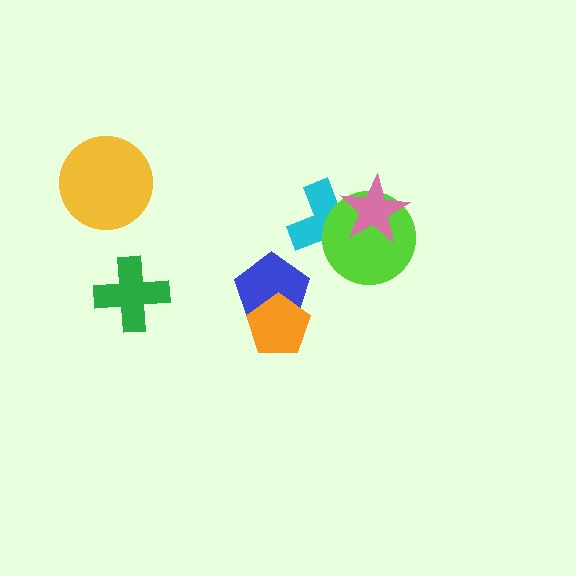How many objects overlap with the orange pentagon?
1 object overlaps with the orange pentagon.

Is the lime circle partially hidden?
Yes, it is partially covered by another shape.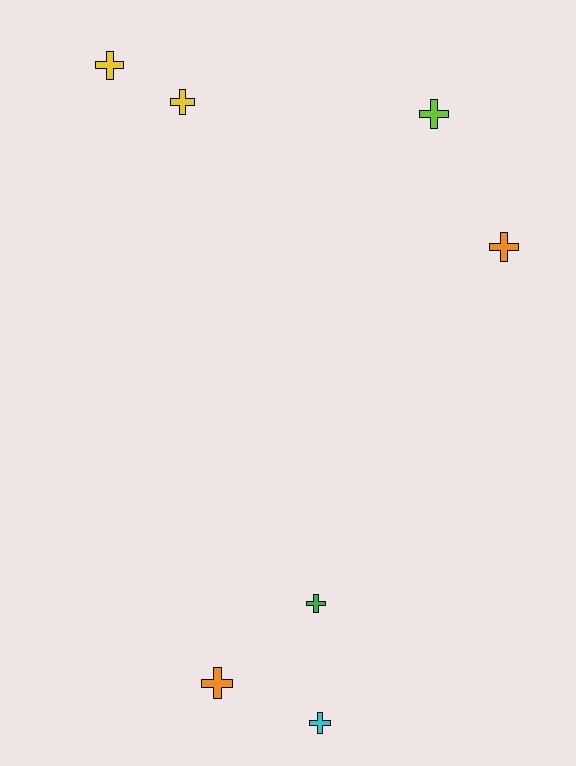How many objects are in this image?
There are 7 objects.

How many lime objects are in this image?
There is 1 lime object.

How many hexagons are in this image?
There are no hexagons.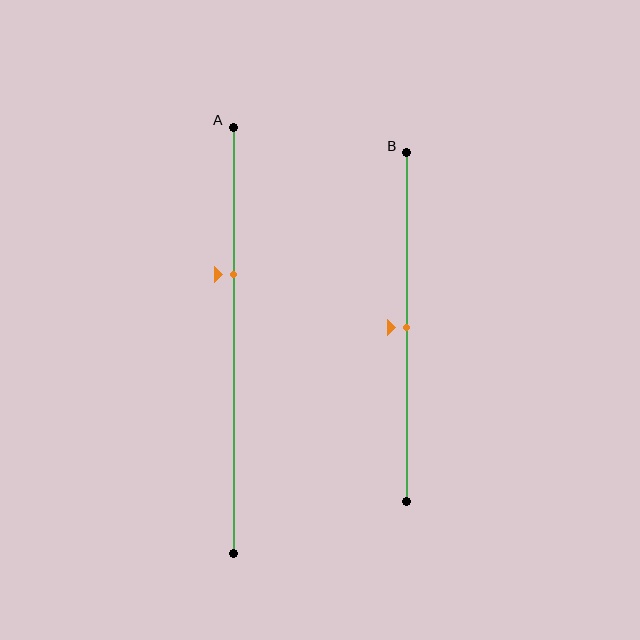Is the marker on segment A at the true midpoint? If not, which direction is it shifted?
No, the marker on segment A is shifted upward by about 15% of the segment length.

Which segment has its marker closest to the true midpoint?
Segment B has its marker closest to the true midpoint.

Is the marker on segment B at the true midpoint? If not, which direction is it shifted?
Yes, the marker on segment B is at the true midpoint.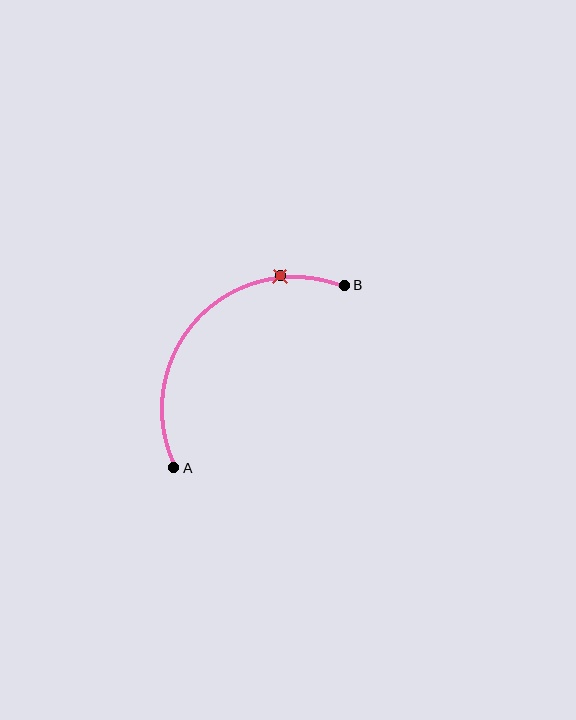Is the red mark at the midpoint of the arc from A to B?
No. The red mark lies on the arc but is closer to endpoint B. The arc midpoint would be at the point on the curve equidistant along the arc from both A and B.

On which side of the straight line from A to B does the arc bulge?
The arc bulges above and to the left of the straight line connecting A and B.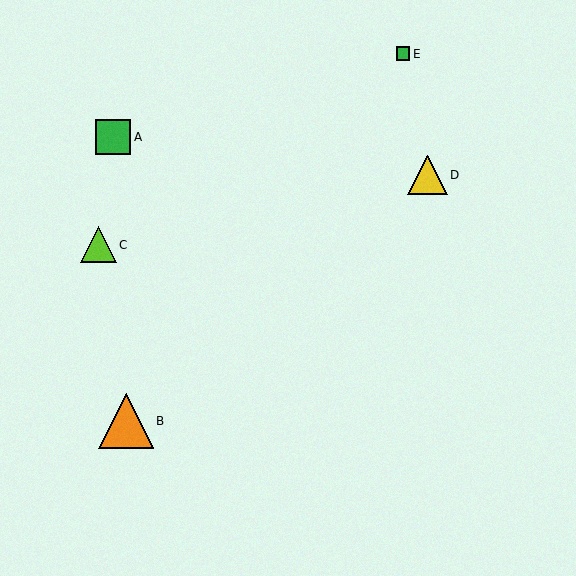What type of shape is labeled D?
Shape D is a yellow triangle.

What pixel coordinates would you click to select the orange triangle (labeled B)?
Click at (126, 421) to select the orange triangle B.